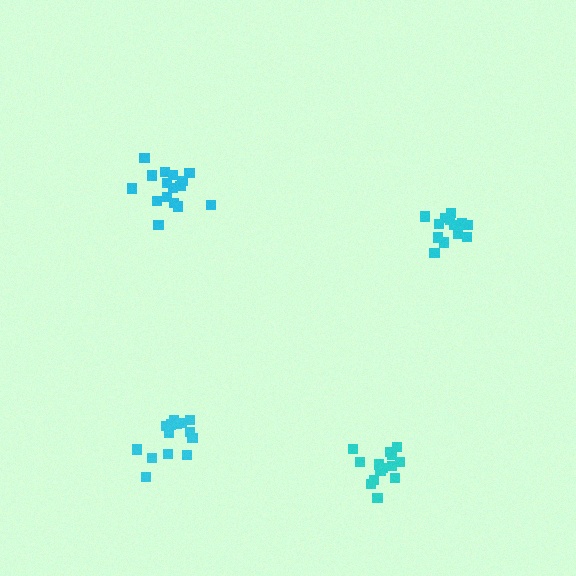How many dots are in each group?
Group 1: 16 dots, Group 2: 15 dots, Group 3: 16 dots, Group 4: 14 dots (61 total).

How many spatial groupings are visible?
There are 4 spatial groupings.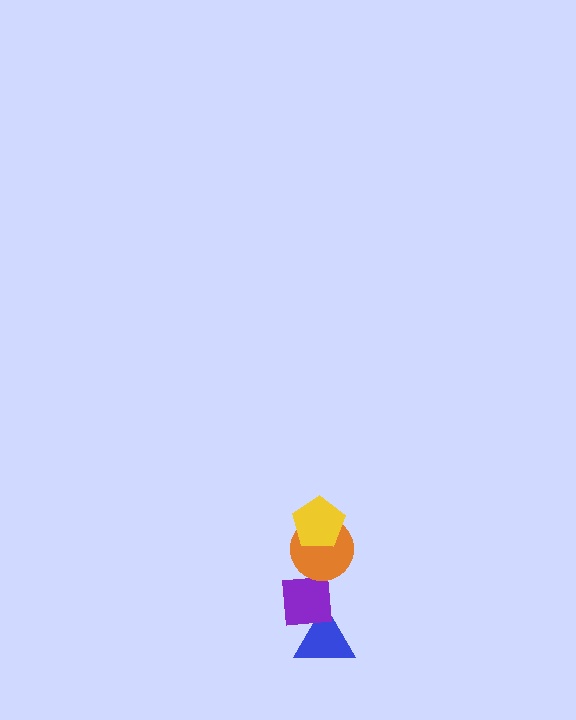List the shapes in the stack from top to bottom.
From top to bottom: the yellow pentagon, the orange circle, the purple square, the blue triangle.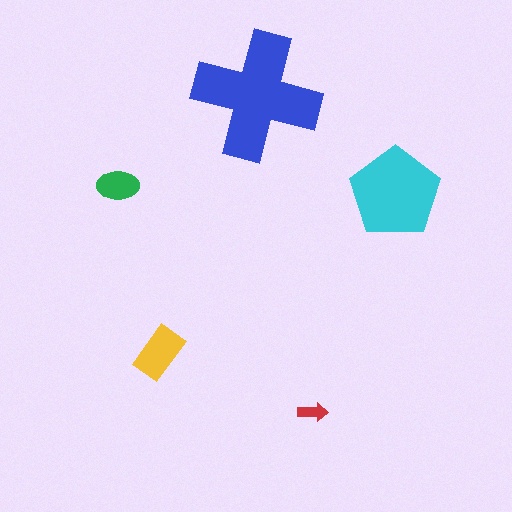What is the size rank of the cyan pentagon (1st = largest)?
2nd.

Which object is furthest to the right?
The cyan pentagon is rightmost.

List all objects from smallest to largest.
The red arrow, the green ellipse, the yellow rectangle, the cyan pentagon, the blue cross.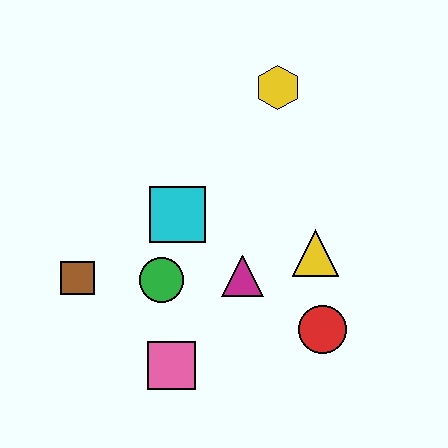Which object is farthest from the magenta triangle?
The yellow hexagon is farthest from the magenta triangle.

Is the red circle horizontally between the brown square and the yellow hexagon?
No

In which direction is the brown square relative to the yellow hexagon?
The brown square is to the left of the yellow hexagon.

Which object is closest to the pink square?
The green circle is closest to the pink square.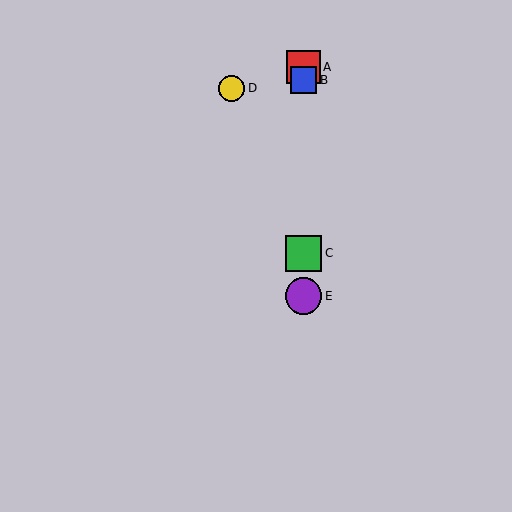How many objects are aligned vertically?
4 objects (A, B, C, E) are aligned vertically.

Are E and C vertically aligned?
Yes, both are at x≈303.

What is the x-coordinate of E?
Object E is at x≈303.